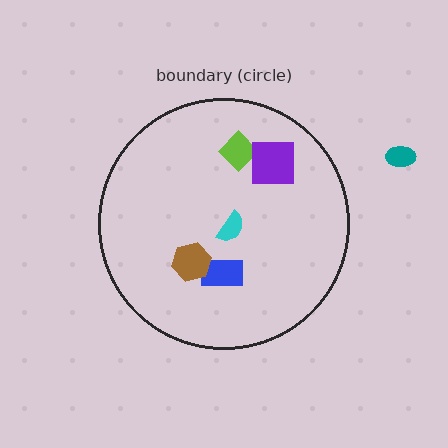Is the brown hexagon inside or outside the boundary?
Inside.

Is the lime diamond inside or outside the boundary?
Inside.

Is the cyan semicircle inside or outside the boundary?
Inside.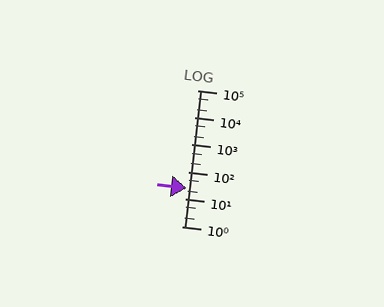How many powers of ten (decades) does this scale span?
The scale spans 5 decades, from 1 to 100000.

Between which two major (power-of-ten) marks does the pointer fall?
The pointer is between 10 and 100.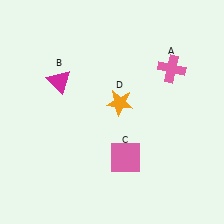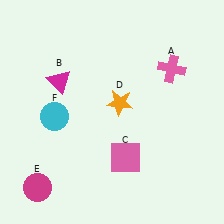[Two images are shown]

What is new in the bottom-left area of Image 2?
A cyan circle (F) was added in the bottom-left area of Image 2.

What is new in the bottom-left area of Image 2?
A magenta circle (E) was added in the bottom-left area of Image 2.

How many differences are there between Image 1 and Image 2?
There are 2 differences between the two images.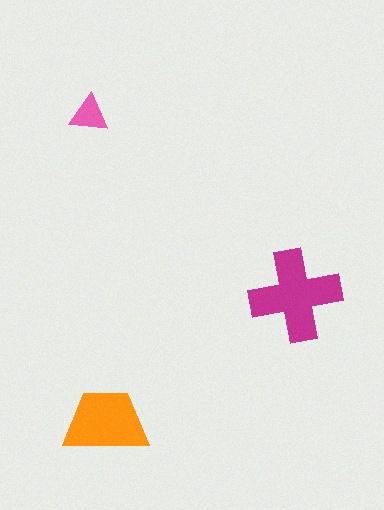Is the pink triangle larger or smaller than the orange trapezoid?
Smaller.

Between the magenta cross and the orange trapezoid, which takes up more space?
The magenta cross.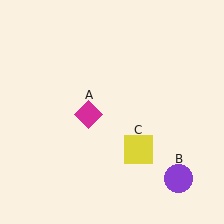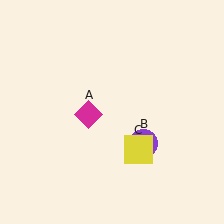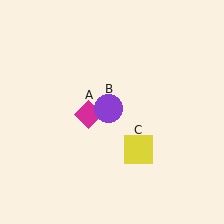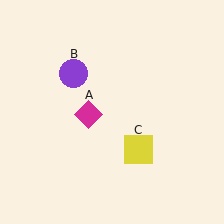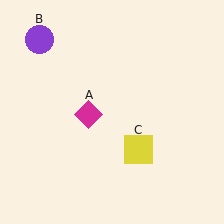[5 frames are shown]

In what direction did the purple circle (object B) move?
The purple circle (object B) moved up and to the left.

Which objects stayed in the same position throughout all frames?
Magenta diamond (object A) and yellow square (object C) remained stationary.